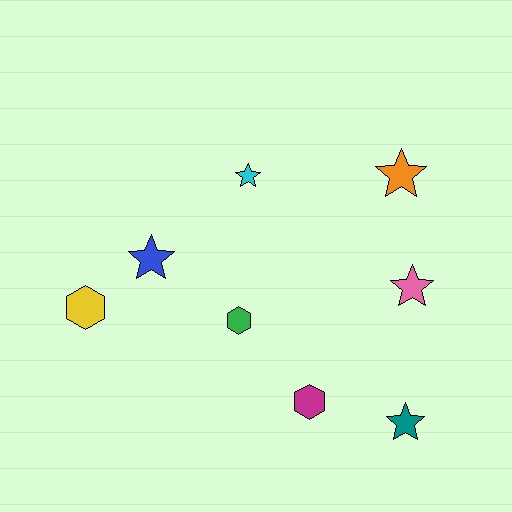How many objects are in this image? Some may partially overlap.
There are 8 objects.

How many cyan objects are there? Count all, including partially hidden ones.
There is 1 cyan object.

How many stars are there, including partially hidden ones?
There are 5 stars.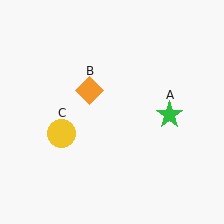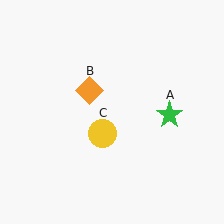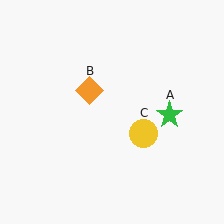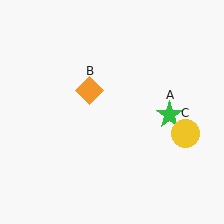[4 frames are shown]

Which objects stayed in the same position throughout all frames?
Green star (object A) and orange diamond (object B) remained stationary.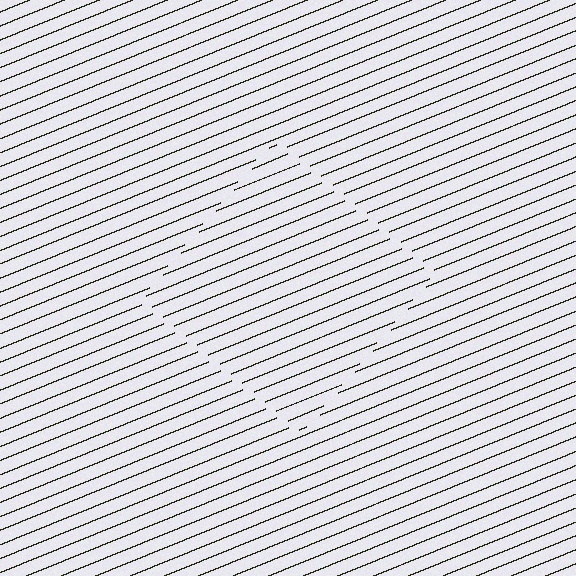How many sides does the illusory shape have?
4 sides — the line-ends trace a square.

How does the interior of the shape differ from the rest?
The interior of the shape contains the same grating, shifted by half a period — the contour is defined by the phase discontinuity where line-ends from the inner and outer gratings abut.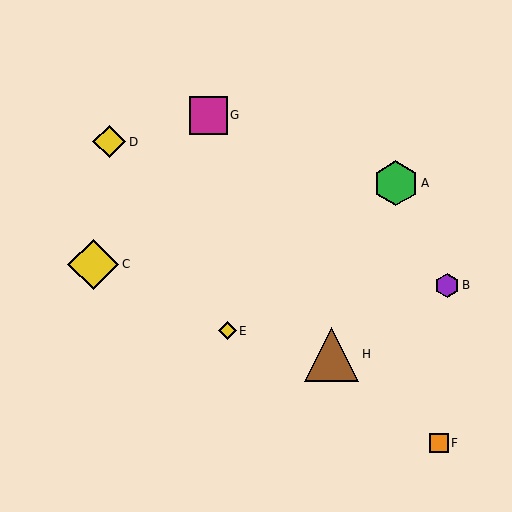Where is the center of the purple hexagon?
The center of the purple hexagon is at (447, 285).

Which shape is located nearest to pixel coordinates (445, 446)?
The orange square (labeled F) at (439, 443) is nearest to that location.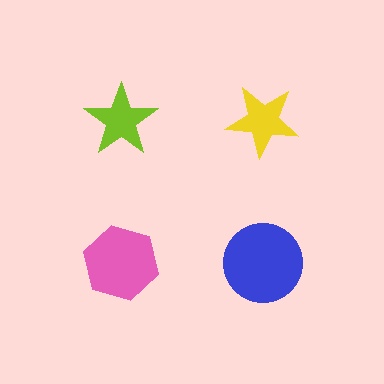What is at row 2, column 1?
A pink hexagon.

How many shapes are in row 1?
2 shapes.